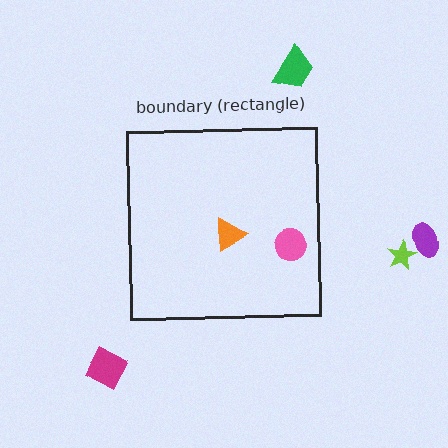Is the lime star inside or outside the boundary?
Outside.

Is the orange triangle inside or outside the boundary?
Inside.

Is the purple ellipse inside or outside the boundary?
Outside.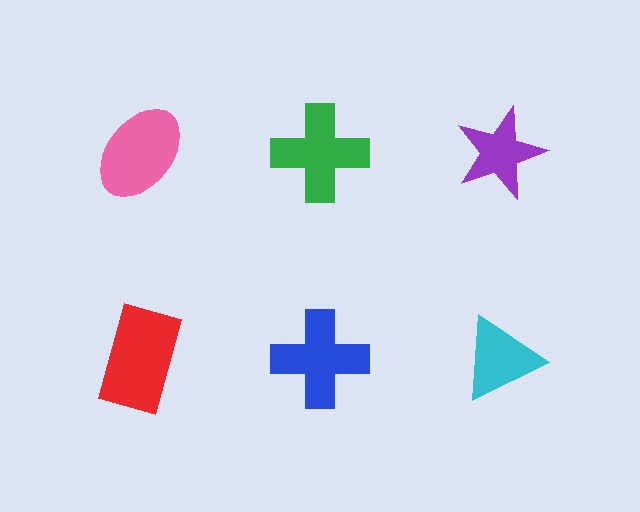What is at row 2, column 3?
A cyan triangle.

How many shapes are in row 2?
3 shapes.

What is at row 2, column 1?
A red rectangle.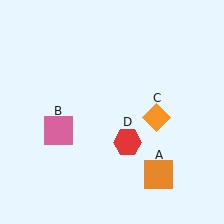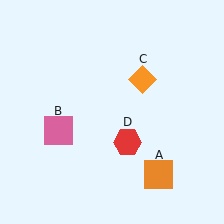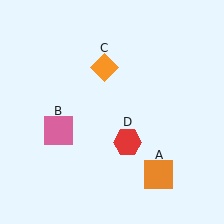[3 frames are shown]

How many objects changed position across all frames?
1 object changed position: orange diamond (object C).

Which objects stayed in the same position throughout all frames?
Orange square (object A) and pink square (object B) and red hexagon (object D) remained stationary.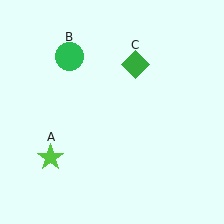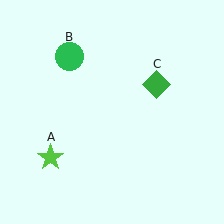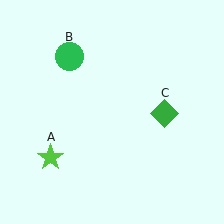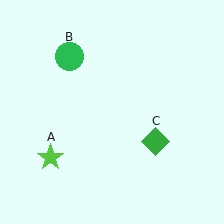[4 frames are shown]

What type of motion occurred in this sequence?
The green diamond (object C) rotated clockwise around the center of the scene.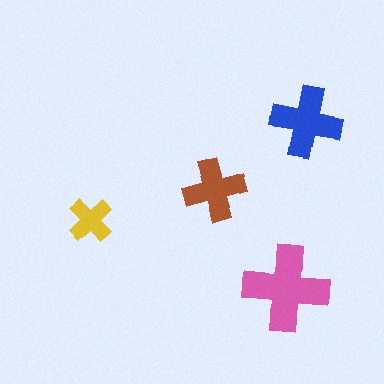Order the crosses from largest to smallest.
the pink one, the blue one, the brown one, the yellow one.